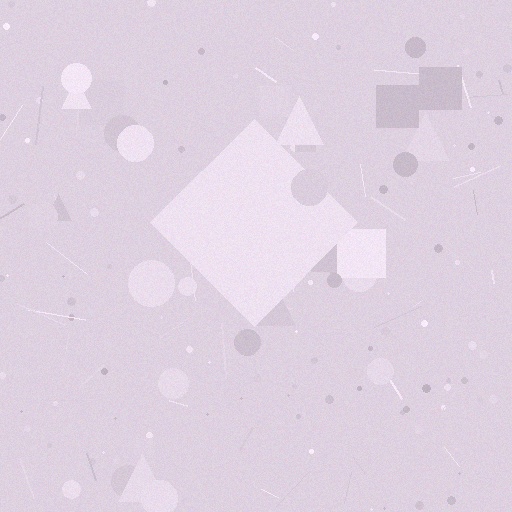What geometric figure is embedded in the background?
A diamond is embedded in the background.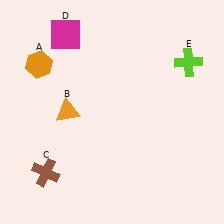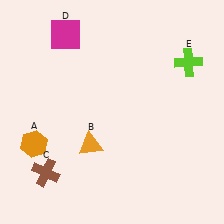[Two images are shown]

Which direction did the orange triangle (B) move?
The orange triangle (B) moved down.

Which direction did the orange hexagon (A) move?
The orange hexagon (A) moved down.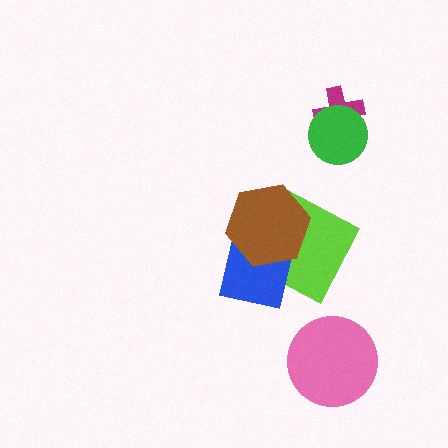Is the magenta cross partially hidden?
Yes, it is partially covered by another shape.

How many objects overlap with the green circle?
1 object overlaps with the green circle.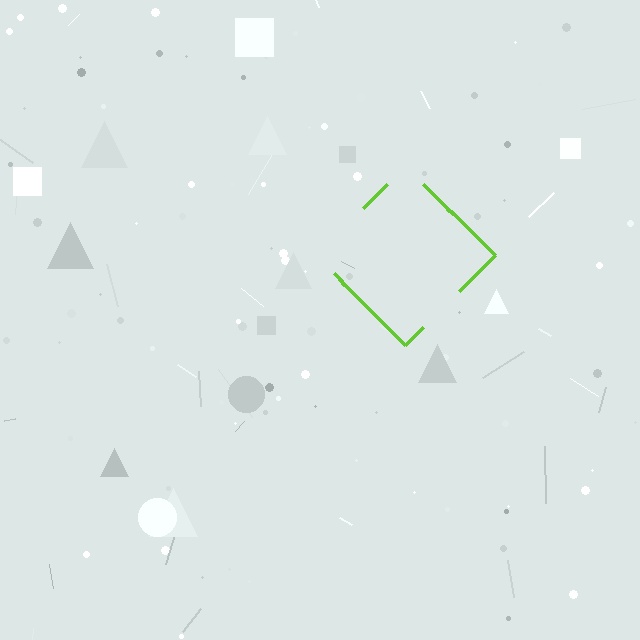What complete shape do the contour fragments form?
The contour fragments form a diamond.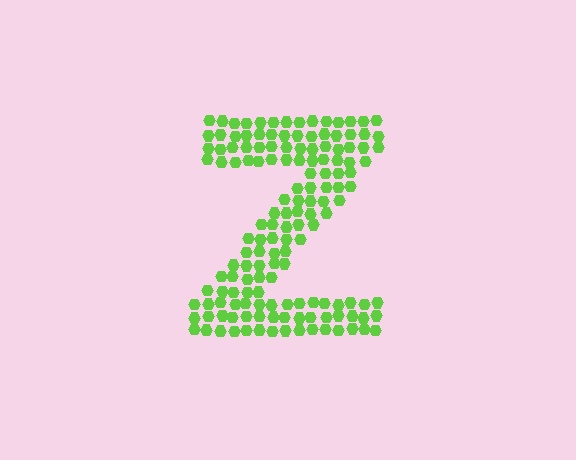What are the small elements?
The small elements are hexagons.